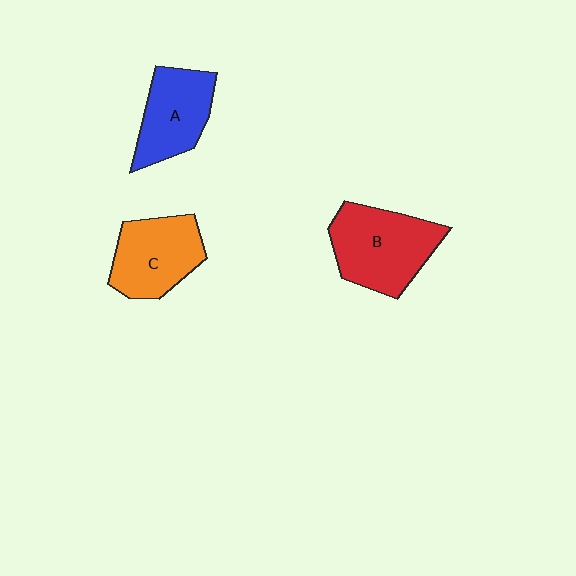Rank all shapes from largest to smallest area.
From largest to smallest: B (red), C (orange), A (blue).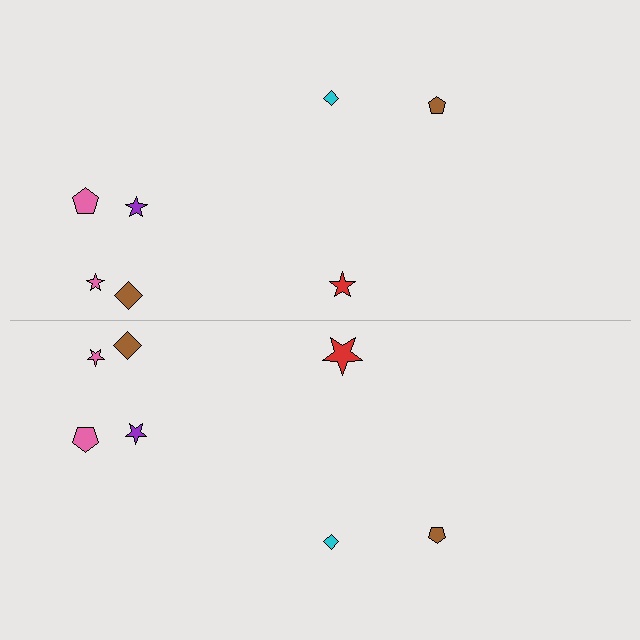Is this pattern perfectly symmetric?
No, the pattern is not perfectly symmetric. The red star on the bottom side has a different size than its mirror counterpart.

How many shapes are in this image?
There are 14 shapes in this image.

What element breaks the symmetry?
The red star on the bottom side has a different size than its mirror counterpart.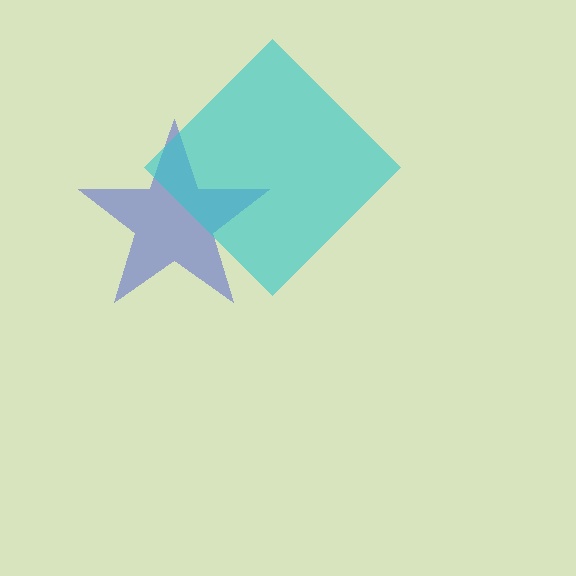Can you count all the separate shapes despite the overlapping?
Yes, there are 2 separate shapes.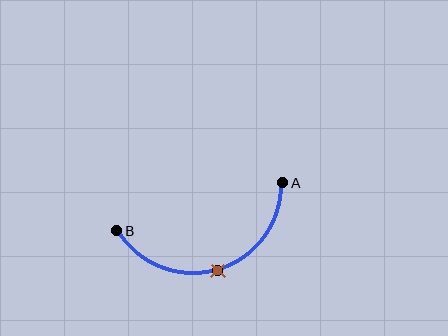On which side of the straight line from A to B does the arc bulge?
The arc bulges below the straight line connecting A and B.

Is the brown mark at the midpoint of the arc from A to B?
Yes. The brown mark lies on the arc at equal arc-length from both A and B — it is the arc midpoint.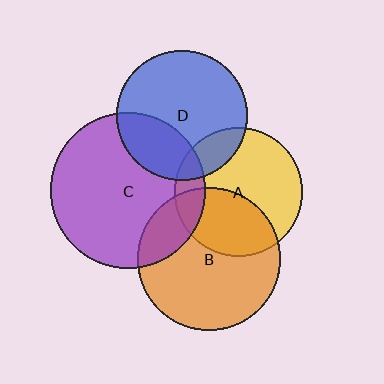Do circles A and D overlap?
Yes.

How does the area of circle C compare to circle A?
Approximately 1.5 times.